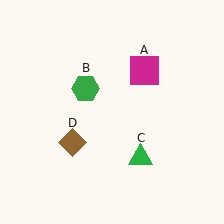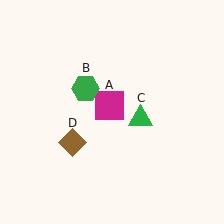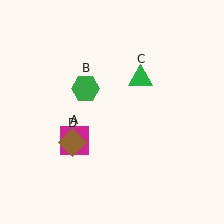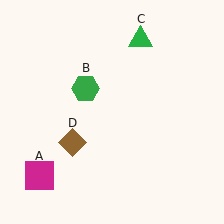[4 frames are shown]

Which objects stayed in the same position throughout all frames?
Green hexagon (object B) and brown diamond (object D) remained stationary.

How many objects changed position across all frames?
2 objects changed position: magenta square (object A), green triangle (object C).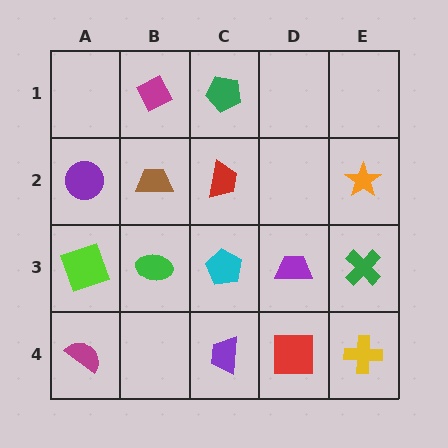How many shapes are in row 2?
4 shapes.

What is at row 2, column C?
A red trapezoid.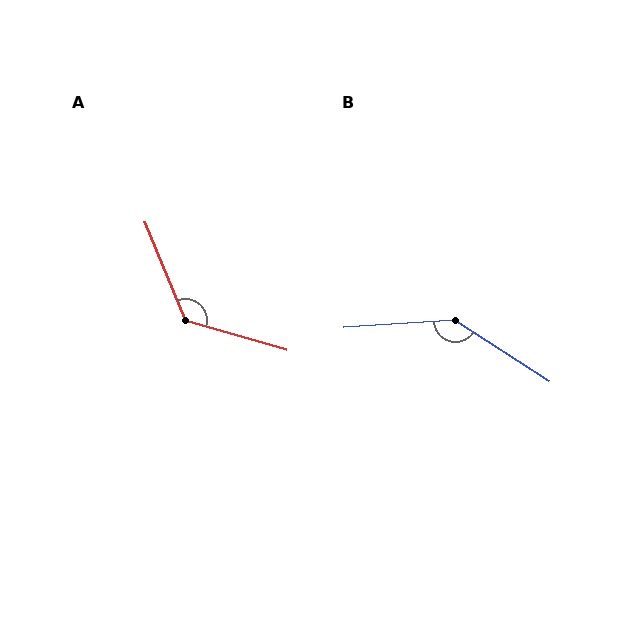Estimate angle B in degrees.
Approximately 143 degrees.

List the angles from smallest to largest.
A (129°), B (143°).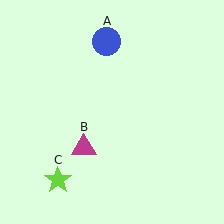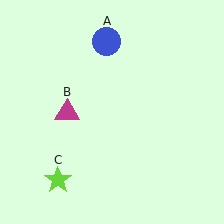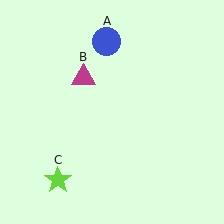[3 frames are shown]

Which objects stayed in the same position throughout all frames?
Blue circle (object A) and lime star (object C) remained stationary.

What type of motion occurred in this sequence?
The magenta triangle (object B) rotated clockwise around the center of the scene.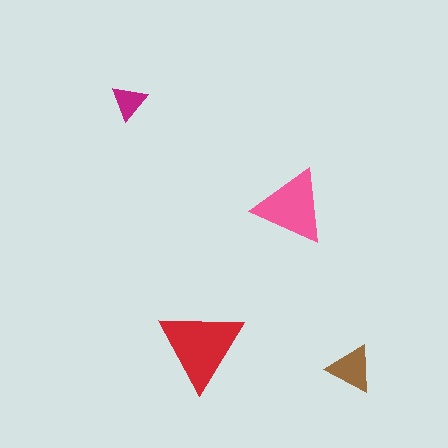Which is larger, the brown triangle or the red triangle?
The red one.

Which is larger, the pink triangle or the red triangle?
The red one.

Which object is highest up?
The magenta triangle is topmost.